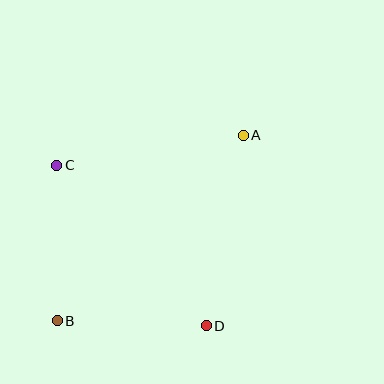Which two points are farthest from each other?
Points A and B are farthest from each other.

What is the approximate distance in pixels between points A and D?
The distance between A and D is approximately 194 pixels.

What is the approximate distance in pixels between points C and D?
The distance between C and D is approximately 220 pixels.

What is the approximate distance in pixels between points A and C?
The distance between A and C is approximately 189 pixels.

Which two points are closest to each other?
Points B and D are closest to each other.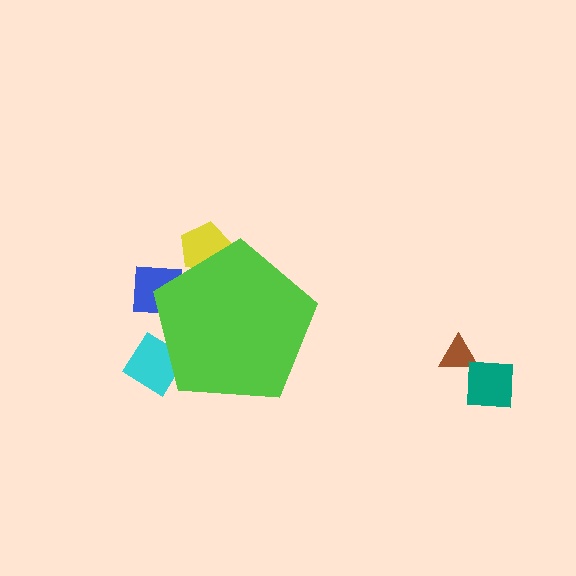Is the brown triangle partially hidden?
No, the brown triangle is fully visible.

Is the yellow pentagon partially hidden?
Yes, the yellow pentagon is partially hidden behind the lime pentagon.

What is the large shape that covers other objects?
A lime pentagon.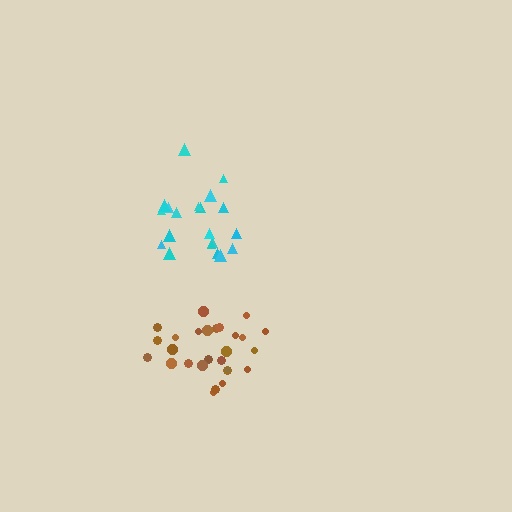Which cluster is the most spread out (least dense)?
Cyan.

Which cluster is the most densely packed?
Brown.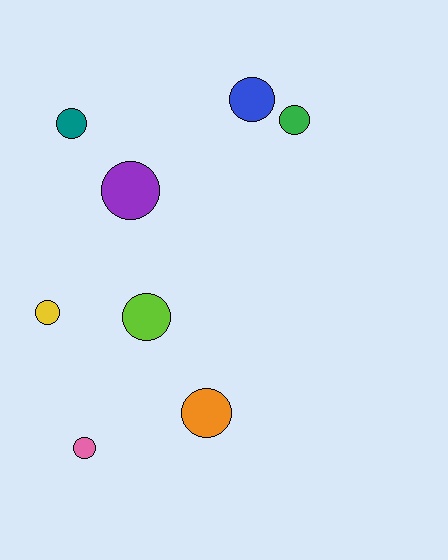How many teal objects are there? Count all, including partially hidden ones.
There is 1 teal object.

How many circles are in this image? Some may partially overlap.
There are 8 circles.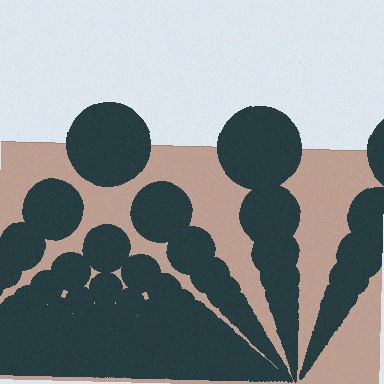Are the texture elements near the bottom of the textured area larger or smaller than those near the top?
Smaller. The gradient is inverted — elements near the bottom are smaller and denser.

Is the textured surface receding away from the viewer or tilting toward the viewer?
The surface appears to tilt toward the viewer. Texture elements get larger and sparser toward the top.